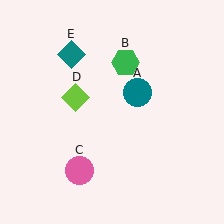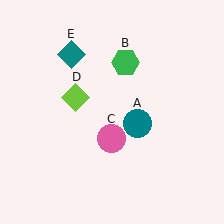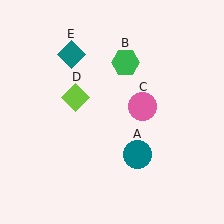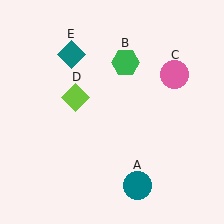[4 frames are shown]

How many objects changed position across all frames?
2 objects changed position: teal circle (object A), pink circle (object C).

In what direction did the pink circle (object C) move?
The pink circle (object C) moved up and to the right.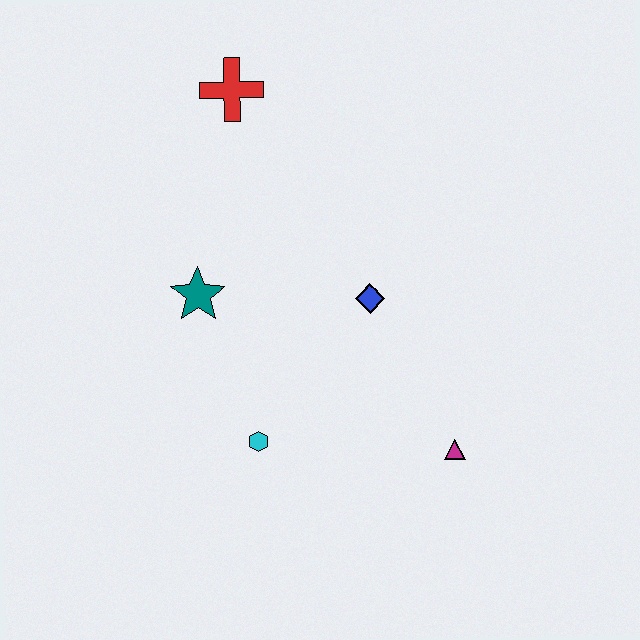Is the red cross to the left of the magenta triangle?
Yes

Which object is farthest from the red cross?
The magenta triangle is farthest from the red cross.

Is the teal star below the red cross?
Yes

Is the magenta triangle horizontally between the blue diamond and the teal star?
No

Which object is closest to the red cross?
The teal star is closest to the red cross.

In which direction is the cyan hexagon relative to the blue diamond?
The cyan hexagon is below the blue diamond.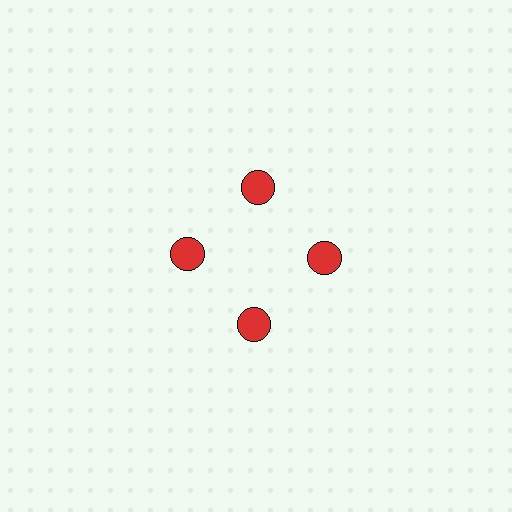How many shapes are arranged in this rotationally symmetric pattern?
There are 4 shapes, arranged in 4 groups of 1.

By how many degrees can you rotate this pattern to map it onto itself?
The pattern maps onto itself every 90 degrees of rotation.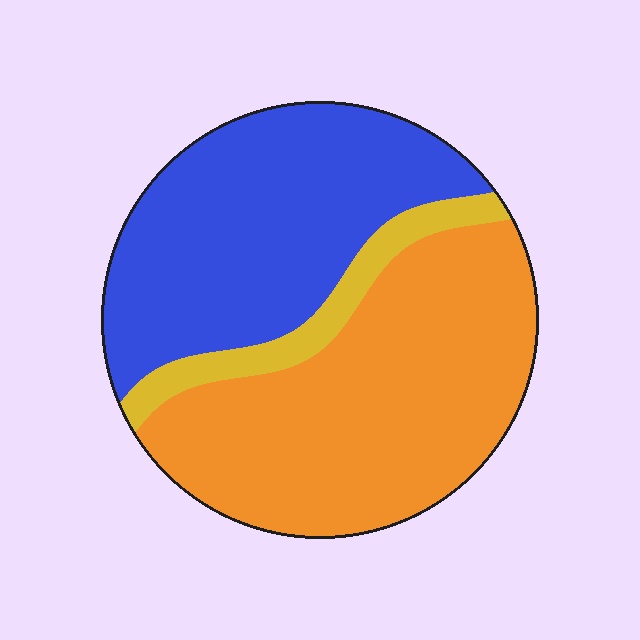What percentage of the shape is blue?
Blue covers roughly 40% of the shape.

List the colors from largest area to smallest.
From largest to smallest: orange, blue, yellow.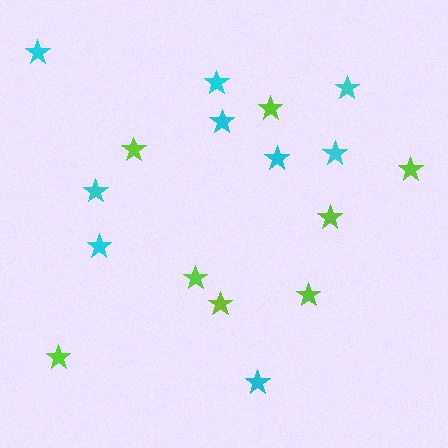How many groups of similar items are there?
There are 2 groups: one group of lime stars (8) and one group of cyan stars (9).